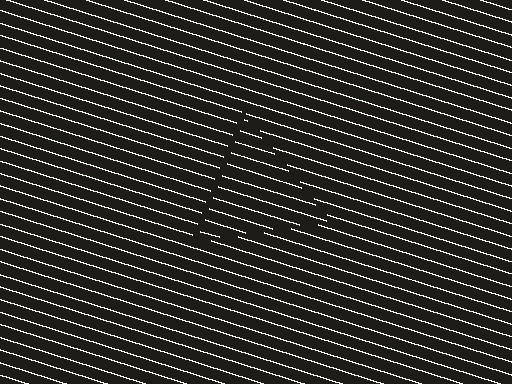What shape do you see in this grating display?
An illusory triangle. The interior of the shape contains the same grating, shifted by half a period — the contour is defined by the phase discontinuity where line-ends from the inner and outer gratings abut.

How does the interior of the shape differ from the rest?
The interior of the shape contains the same grating, shifted by half a period — the contour is defined by the phase discontinuity where line-ends from the inner and outer gratings abut.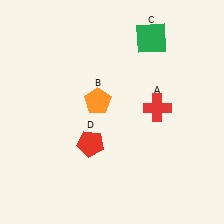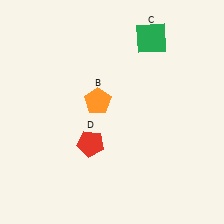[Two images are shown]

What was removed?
The red cross (A) was removed in Image 2.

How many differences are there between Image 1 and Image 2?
There is 1 difference between the two images.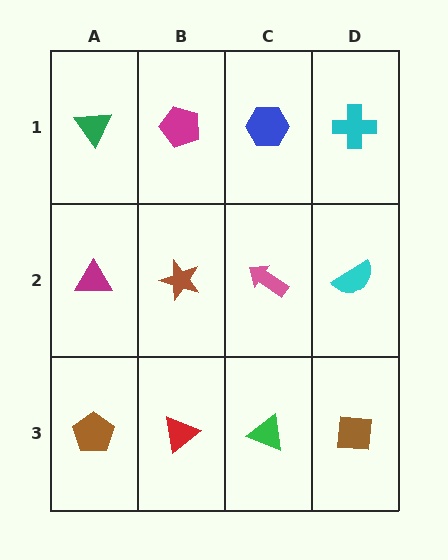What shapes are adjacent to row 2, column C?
A blue hexagon (row 1, column C), a green triangle (row 3, column C), a brown star (row 2, column B), a cyan semicircle (row 2, column D).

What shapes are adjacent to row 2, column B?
A magenta pentagon (row 1, column B), a red triangle (row 3, column B), a magenta triangle (row 2, column A), a pink arrow (row 2, column C).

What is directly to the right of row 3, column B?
A green triangle.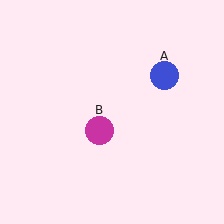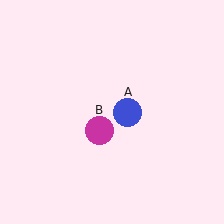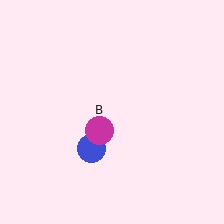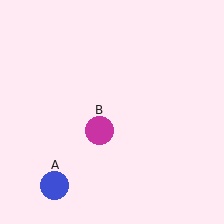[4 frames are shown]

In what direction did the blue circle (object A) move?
The blue circle (object A) moved down and to the left.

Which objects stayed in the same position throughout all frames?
Magenta circle (object B) remained stationary.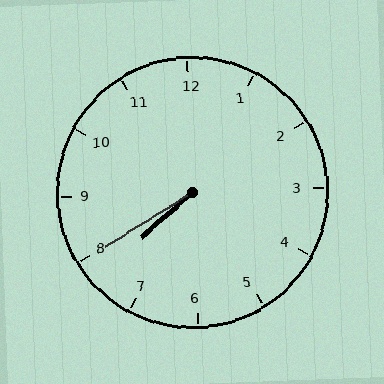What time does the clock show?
7:40.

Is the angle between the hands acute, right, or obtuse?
It is acute.